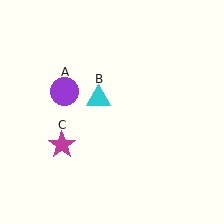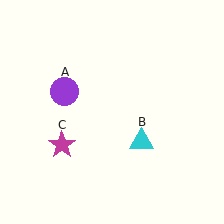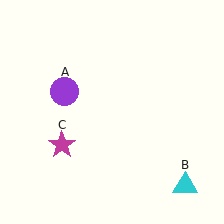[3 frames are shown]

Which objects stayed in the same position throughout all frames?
Purple circle (object A) and magenta star (object C) remained stationary.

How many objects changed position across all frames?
1 object changed position: cyan triangle (object B).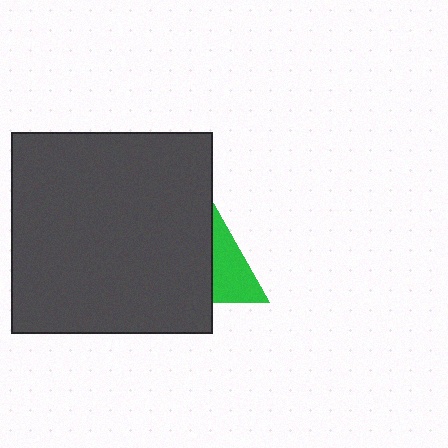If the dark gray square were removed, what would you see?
You would see the complete green triangle.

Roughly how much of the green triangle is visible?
About half of it is visible (roughly 50%).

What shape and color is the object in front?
The object in front is a dark gray square.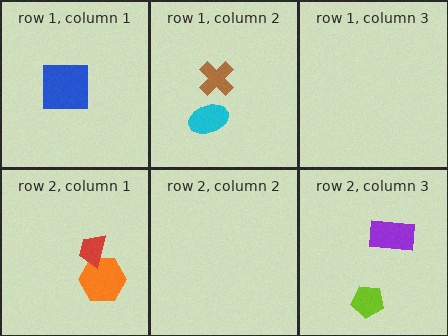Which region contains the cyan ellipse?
The row 1, column 2 region.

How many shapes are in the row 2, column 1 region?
2.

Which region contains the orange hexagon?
The row 2, column 1 region.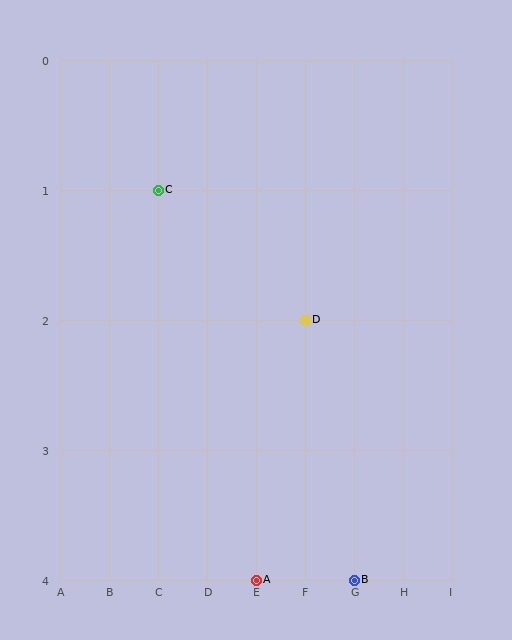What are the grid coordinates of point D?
Point D is at grid coordinates (F, 2).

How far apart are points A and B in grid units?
Points A and B are 2 columns apart.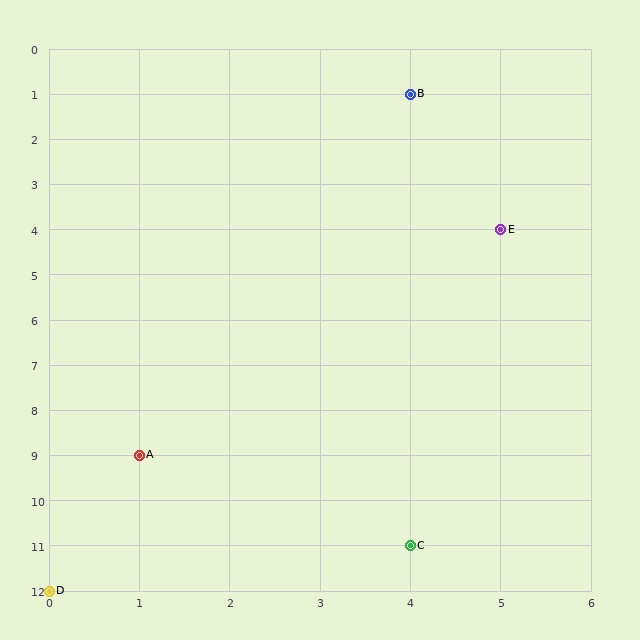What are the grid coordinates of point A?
Point A is at grid coordinates (1, 9).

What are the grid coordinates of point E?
Point E is at grid coordinates (5, 4).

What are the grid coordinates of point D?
Point D is at grid coordinates (0, 12).